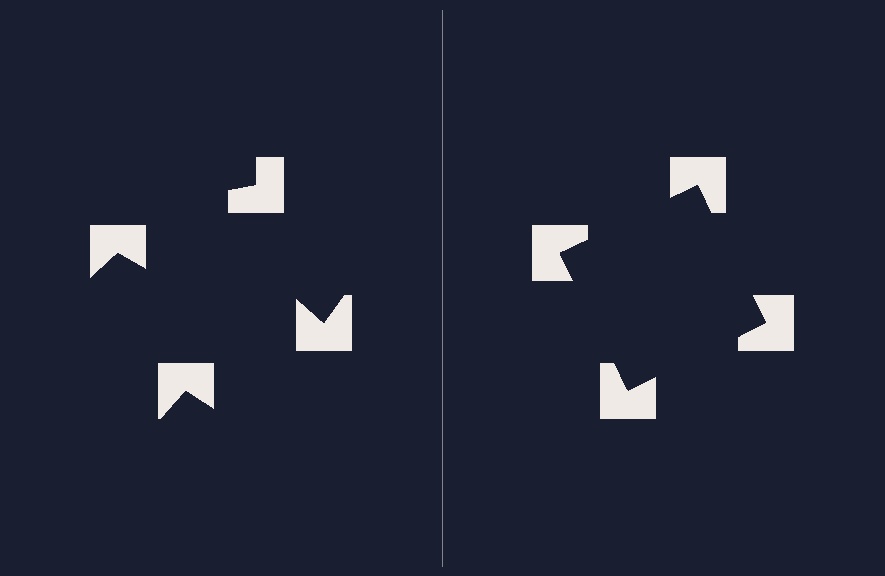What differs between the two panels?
The notched squares are positioned identically on both sides; only the wedge orientations differ. On the right they align to a square; on the left they are misaligned.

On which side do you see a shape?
An illusory square appears on the right side. On the left side the wedge cuts are rotated, so no coherent shape forms.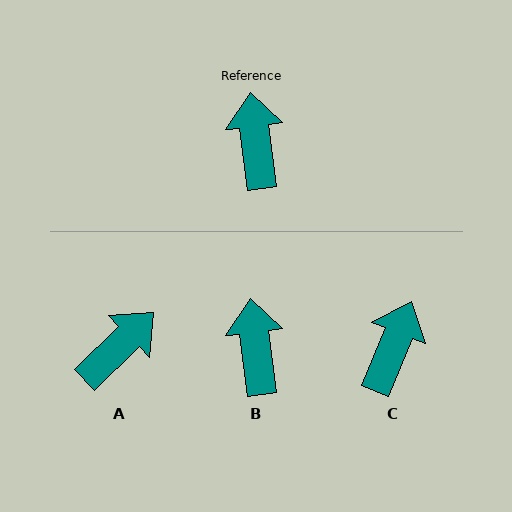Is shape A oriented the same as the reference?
No, it is off by about 53 degrees.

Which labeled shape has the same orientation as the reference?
B.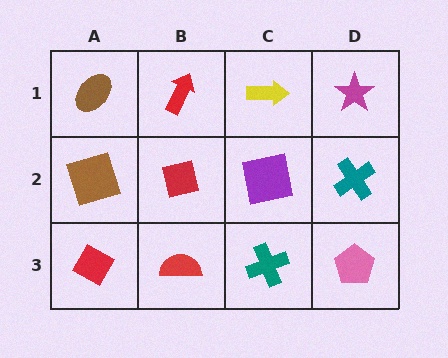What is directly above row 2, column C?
A yellow arrow.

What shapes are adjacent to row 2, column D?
A magenta star (row 1, column D), a pink pentagon (row 3, column D), a purple square (row 2, column C).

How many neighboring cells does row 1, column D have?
2.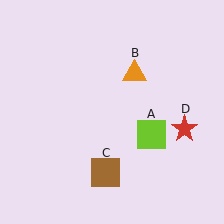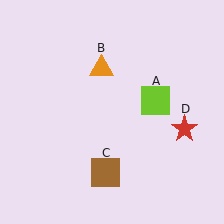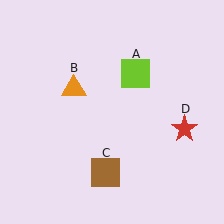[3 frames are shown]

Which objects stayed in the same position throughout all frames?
Brown square (object C) and red star (object D) remained stationary.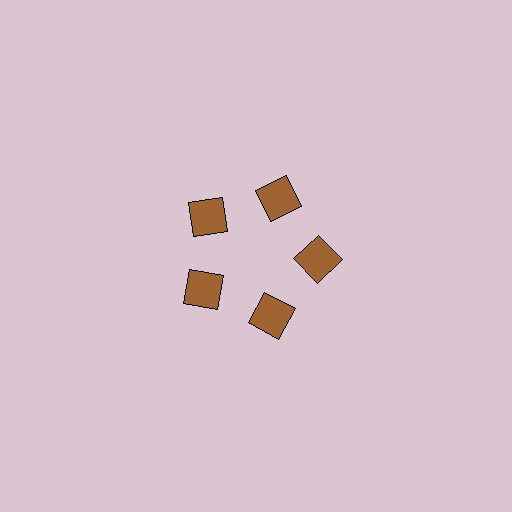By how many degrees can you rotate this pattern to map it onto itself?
The pattern maps onto itself every 72 degrees of rotation.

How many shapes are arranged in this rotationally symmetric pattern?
There are 5 shapes, arranged in 5 groups of 1.